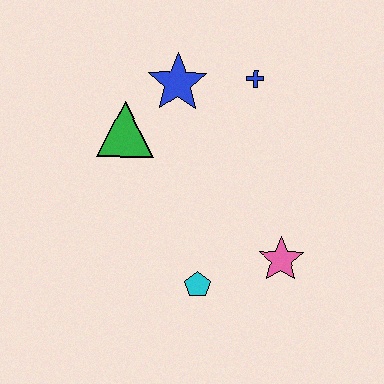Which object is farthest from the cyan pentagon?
The blue cross is farthest from the cyan pentagon.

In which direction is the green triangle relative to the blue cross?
The green triangle is to the left of the blue cross.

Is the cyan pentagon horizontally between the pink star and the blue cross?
No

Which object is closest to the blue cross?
The blue star is closest to the blue cross.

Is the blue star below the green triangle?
No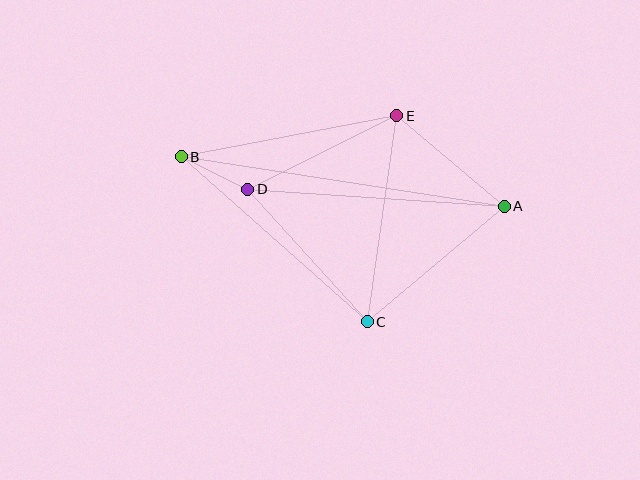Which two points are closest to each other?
Points B and D are closest to each other.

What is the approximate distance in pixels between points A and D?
The distance between A and D is approximately 257 pixels.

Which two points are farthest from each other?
Points A and B are farthest from each other.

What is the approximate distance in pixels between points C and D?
The distance between C and D is approximately 178 pixels.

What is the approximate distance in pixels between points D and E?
The distance between D and E is approximately 166 pixels.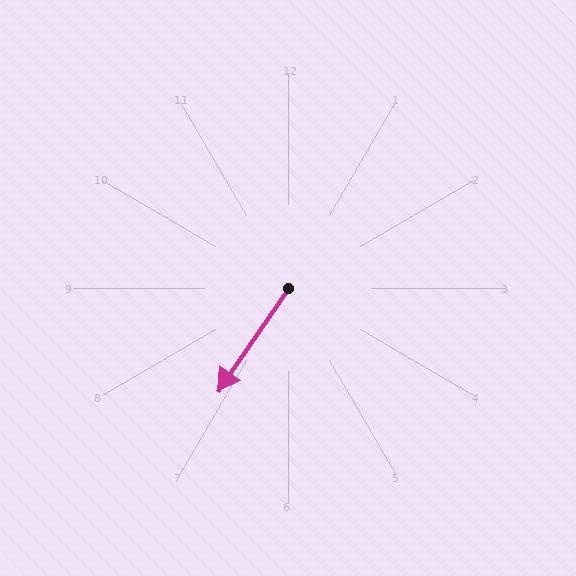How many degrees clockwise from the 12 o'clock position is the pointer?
Approximately 214 degrees.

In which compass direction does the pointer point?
Southwest.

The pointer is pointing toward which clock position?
Roughly 7 o'clock.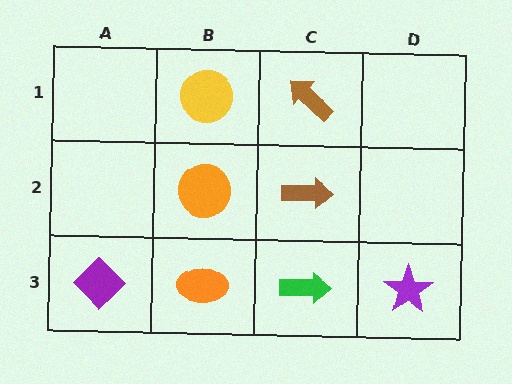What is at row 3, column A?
A purple diamond.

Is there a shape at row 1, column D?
No, that cell is empty.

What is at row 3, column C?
A green arrow.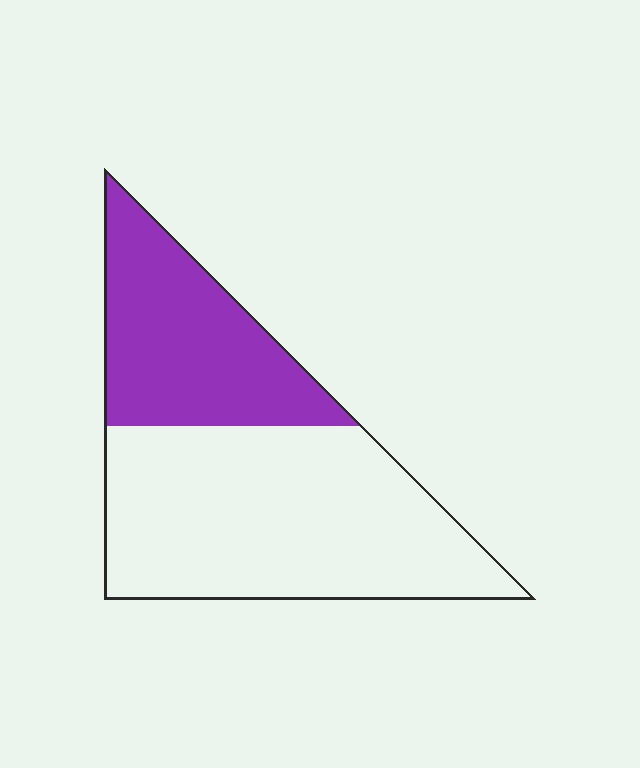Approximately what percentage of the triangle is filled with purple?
Approximately 35%.